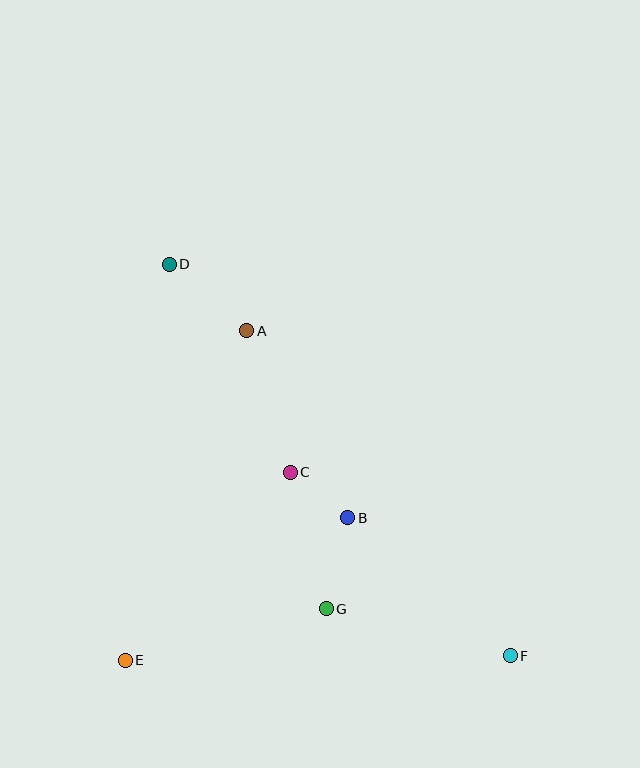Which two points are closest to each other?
Points B and C are closest to each other.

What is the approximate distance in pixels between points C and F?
The distance between C and F is approximately 287 pixels.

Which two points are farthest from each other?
Points D and F are farthest from each other.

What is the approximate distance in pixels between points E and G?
The distance between E and G is approximately 208 pixels.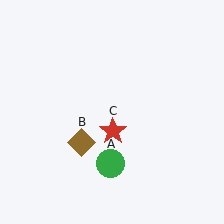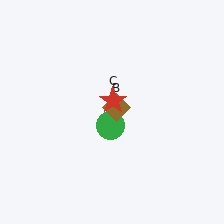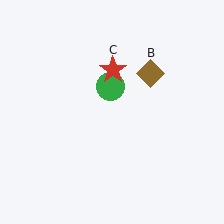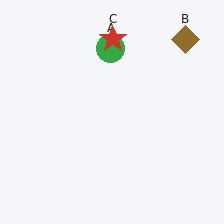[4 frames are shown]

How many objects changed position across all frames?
3 objects changed position: green circle (object A), brown diamond (object B), red star (object C).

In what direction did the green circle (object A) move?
The green circle (object A) moved up.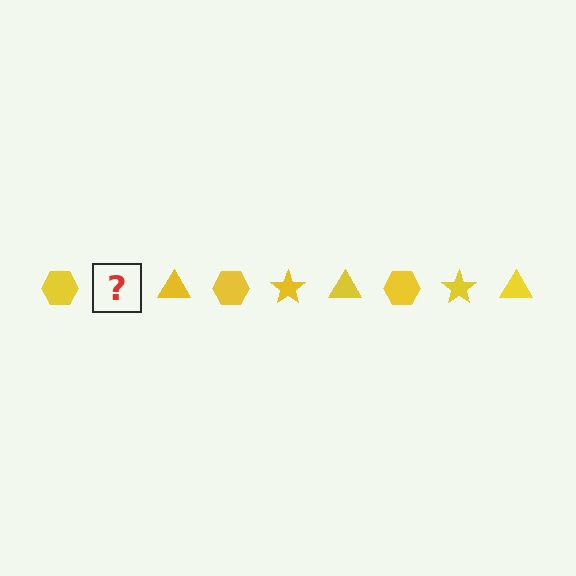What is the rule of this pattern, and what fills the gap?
The rule is that the pattern cycles through hexagon, star, triangle shapes in yellow. The gap should be filled with a yellow star.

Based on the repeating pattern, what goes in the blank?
The blank should be a yellow star.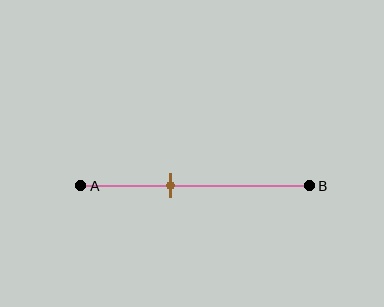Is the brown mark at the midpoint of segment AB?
No, the mark is at about 40% from A, not at the 50% midpoint.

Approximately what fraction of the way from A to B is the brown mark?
The brown mark is approximately 40% of the way from A to B.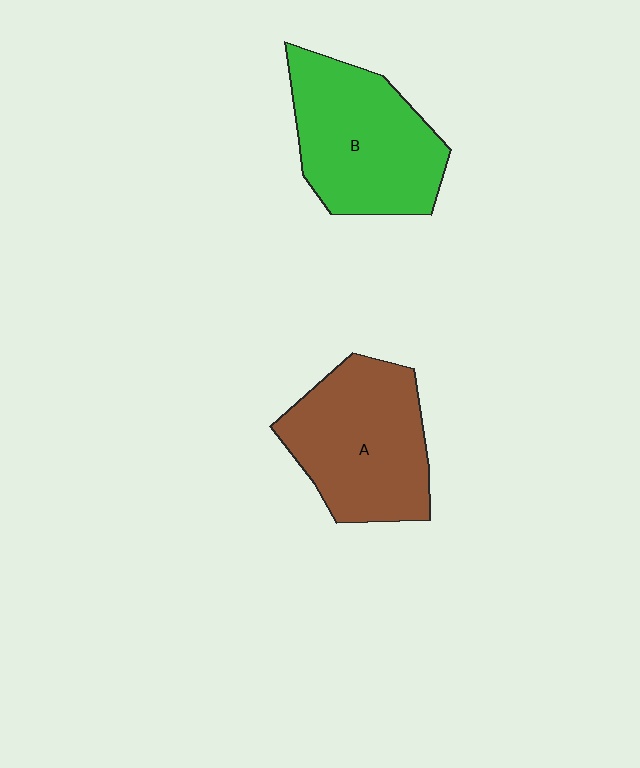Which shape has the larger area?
Shape A (brown).